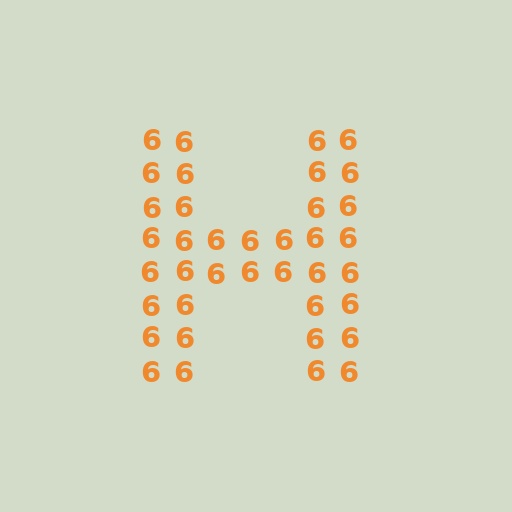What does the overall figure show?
The overall figure shows the letter H.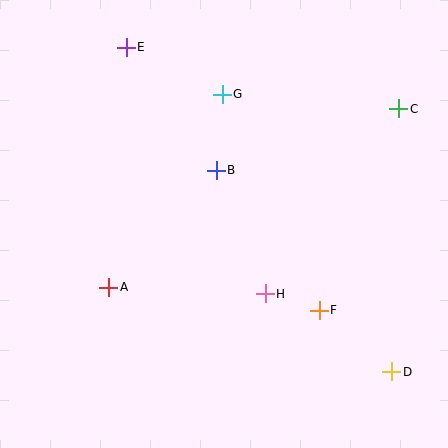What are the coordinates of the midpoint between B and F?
The midpoint between B and F is at (268, 240).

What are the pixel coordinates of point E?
Point E is at (126, 47).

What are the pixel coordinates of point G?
Point G is at (222, 94).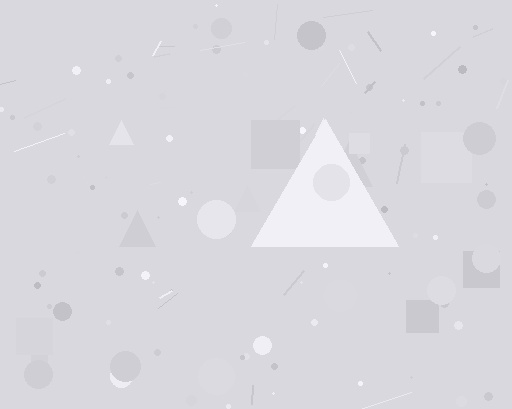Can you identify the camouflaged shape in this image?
The camouflaged shape is a triangle.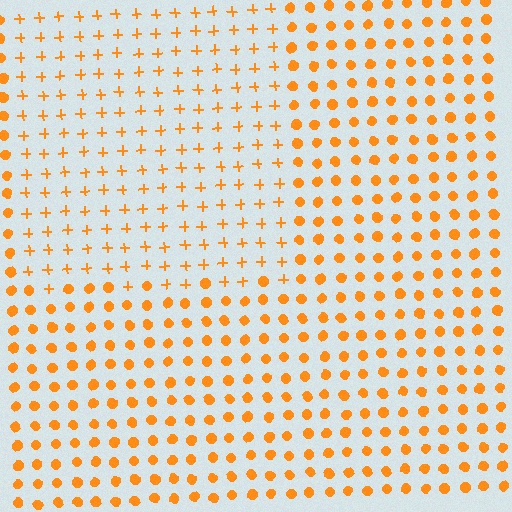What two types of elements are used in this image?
The image uses plus signs inside the rectangle region and circles outside it.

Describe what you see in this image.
The image is filled with small orange elements arranged in a uniform grid. A rectangle-shaped region contains plus signs, while the surrounding area contains circles. The boundary is defined purely by the change in element shape.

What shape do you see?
I see a rectangle.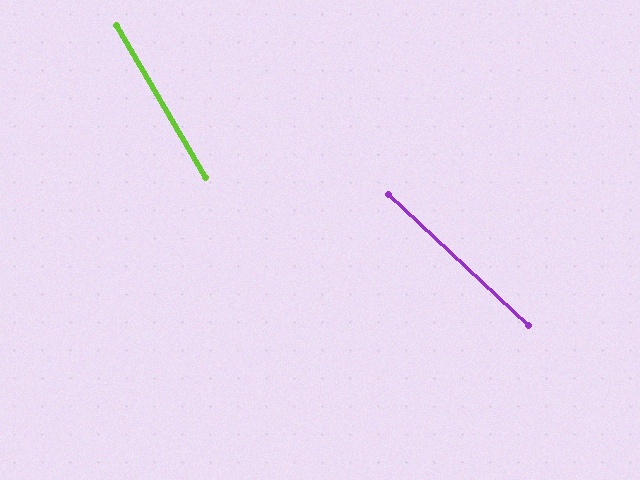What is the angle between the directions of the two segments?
Approximately 16 degrees.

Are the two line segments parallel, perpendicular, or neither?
Neither parallel nor perpendicular — they differ by about 16°.